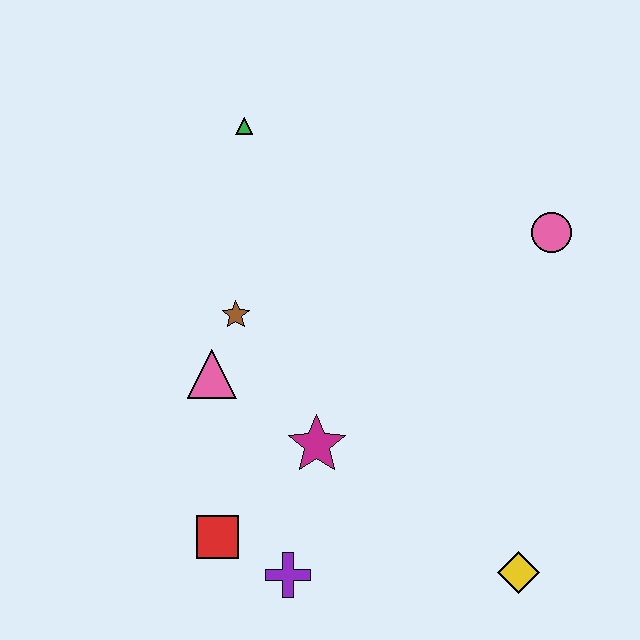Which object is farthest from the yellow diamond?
The green triangle is farthest from the yellow diamond.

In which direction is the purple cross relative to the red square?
The purple cross is to the right of the red square.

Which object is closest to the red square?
The purple cross is closest to the red square.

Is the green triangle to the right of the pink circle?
No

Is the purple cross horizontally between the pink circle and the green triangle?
Yes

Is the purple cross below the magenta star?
Yes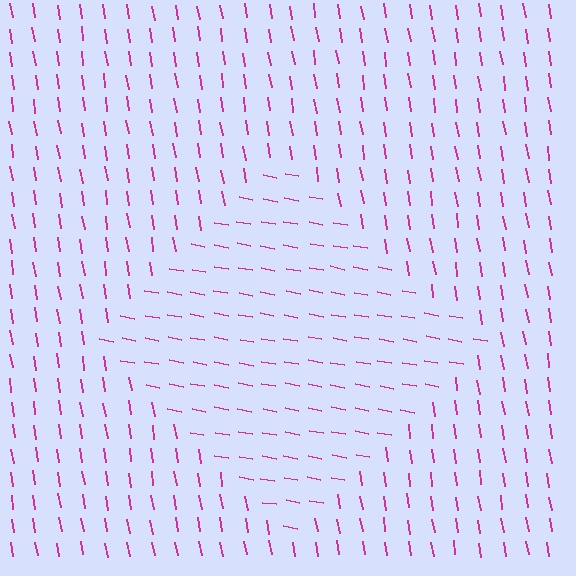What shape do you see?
I see a diamond.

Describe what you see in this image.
The image is filled with small magenta line segments. A diamond region in the image has lines oriented differently from the surrounding lines, creating a visible texture boundary.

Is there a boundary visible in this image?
Yes, there is a texture boundary formed by a change in line orientation.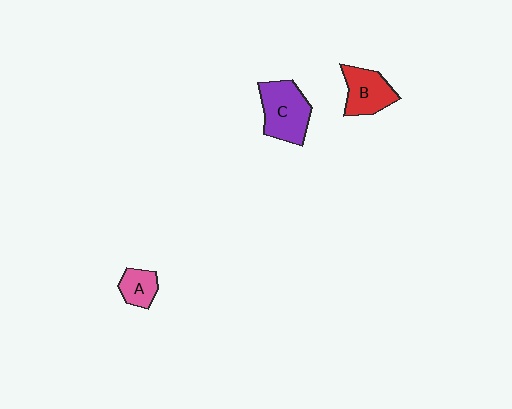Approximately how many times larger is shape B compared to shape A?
Approximately 1.6 times.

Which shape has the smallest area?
Shape A (pink).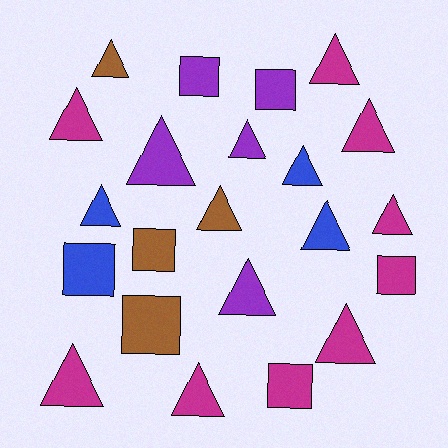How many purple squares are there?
There are 2 purple squares.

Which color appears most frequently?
Magenta, with 9 objects.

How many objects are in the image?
There are 22 objects.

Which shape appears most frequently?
Triangle, with 15 objects.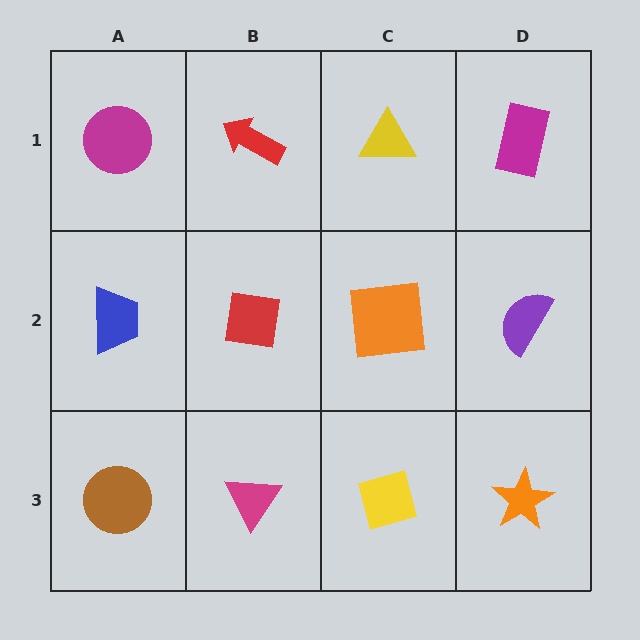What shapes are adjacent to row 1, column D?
A purple semicircle (row 2, column D), a yellow triangle (row 1, column C).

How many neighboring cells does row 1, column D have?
2.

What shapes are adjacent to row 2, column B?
A red arrow (row 1, column B), a magenta triangle (row 3, column B), a blue trapezoid (row 2, column A), an orange square (row 2, column C).